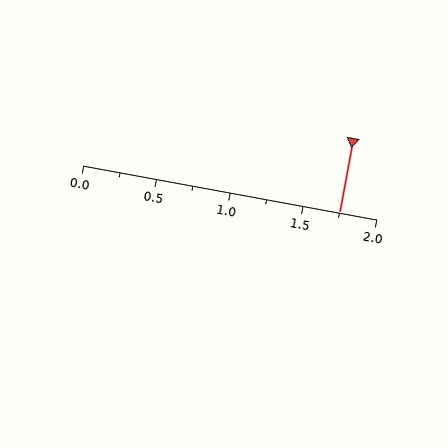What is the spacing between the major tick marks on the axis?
The major ticks are spaced 0.5 apart.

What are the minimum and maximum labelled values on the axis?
The axis runs from 0.0 to 2.0.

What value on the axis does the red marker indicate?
The marker indicates approximately 1.75.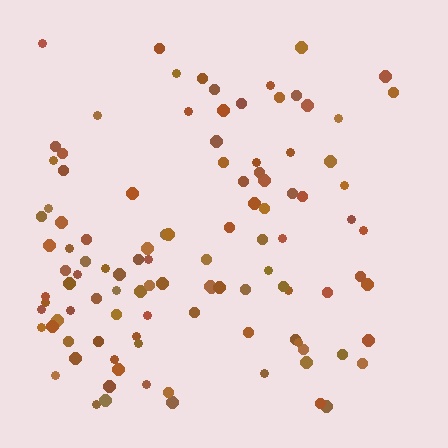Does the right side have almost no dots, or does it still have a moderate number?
Still a moderate number, just noticeably fewer than the left.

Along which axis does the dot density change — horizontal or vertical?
Horizontal.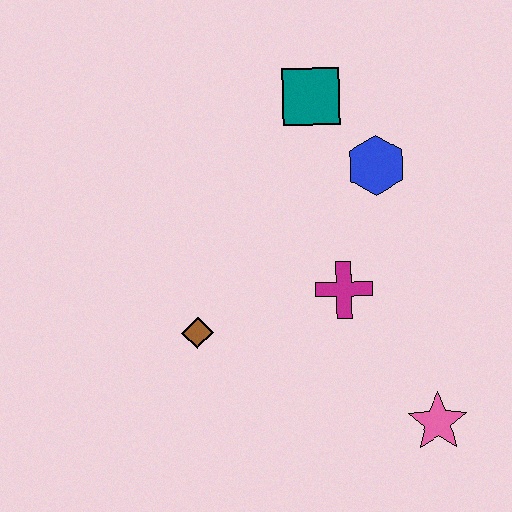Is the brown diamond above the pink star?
Yes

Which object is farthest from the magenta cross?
The teal square is farthest from the magenta cross.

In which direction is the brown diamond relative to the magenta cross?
The brown diamond is to the left of the magenta cross.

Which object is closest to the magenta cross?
The blue hexagon is closest to the magenta cross.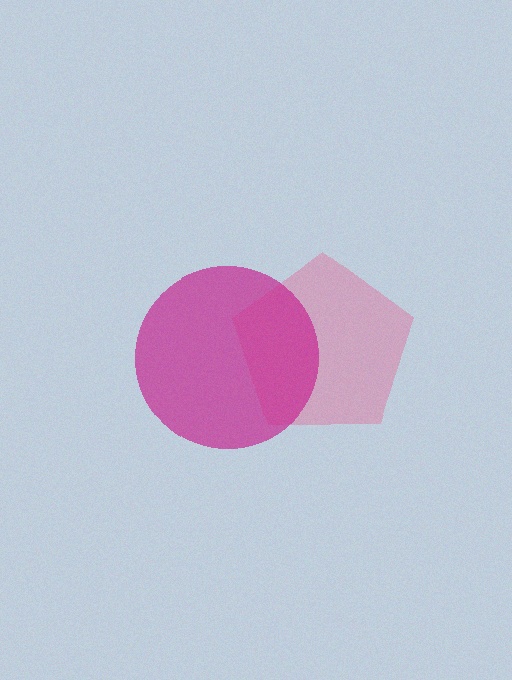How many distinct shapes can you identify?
There are 2 distinct shapes: a pink pentagon, a magenta circle.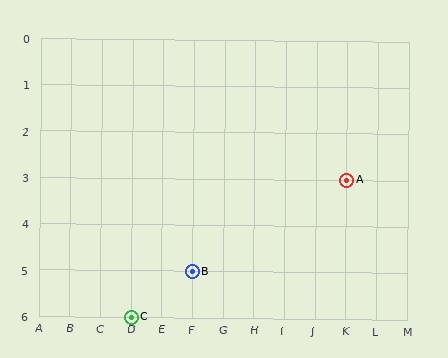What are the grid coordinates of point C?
Point C is at grid coordinates (D, 6).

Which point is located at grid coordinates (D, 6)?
Point C is at (D, 6).